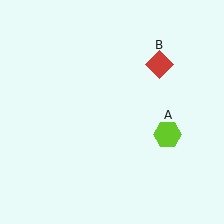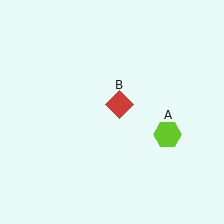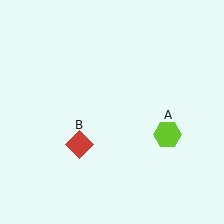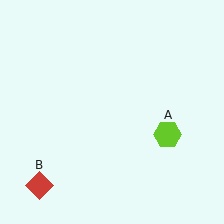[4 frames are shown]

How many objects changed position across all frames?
1 object changed position: red diamond (object B).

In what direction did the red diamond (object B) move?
The red diamond (object B) moved down and to the left.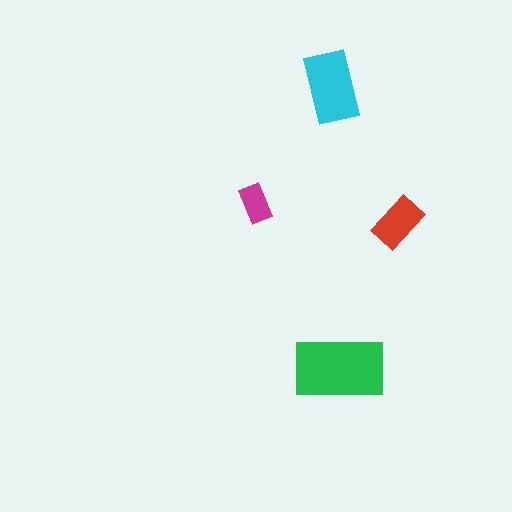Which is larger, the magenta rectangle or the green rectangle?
The green one.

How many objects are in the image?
There are 4 objects in the image.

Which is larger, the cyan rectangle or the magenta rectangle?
The cyan one.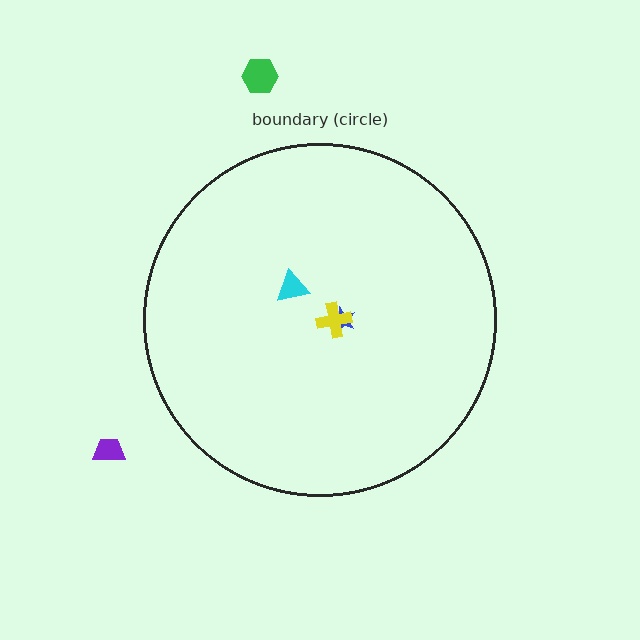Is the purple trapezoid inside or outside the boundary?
Outside.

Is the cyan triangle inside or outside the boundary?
Inside.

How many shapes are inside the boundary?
3 inside, 2 outside.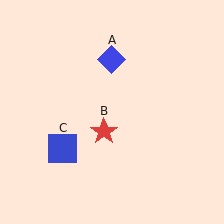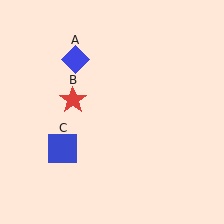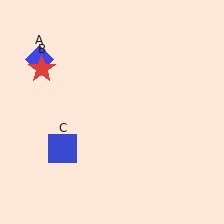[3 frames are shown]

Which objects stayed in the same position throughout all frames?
Blue square (object C) remained stationary.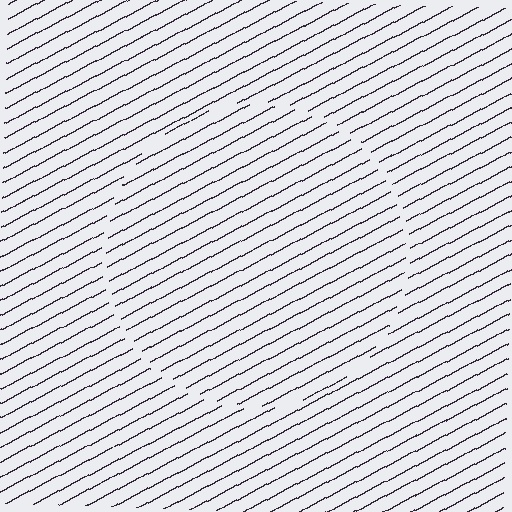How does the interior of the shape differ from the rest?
The interior of the shape contains the same grating, shifted by half a period — the contour is defined by the phase discontinuity where line-ends from the inner and outer gratings abut.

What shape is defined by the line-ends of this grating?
An illusory circle. The interior of the shape contains the same grating, shifted by half a period — the contour is defined by the phase discontinuity where line-ends from the inner and outer gratings abut.